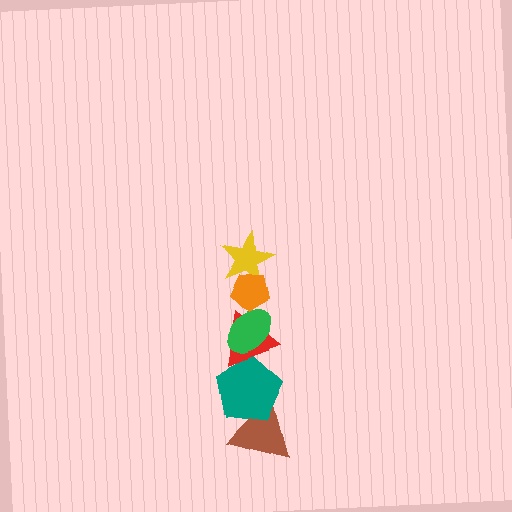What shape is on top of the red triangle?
The green ellipse is on top of the red triangle.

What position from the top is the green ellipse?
The green ellipse is 3rd from the top.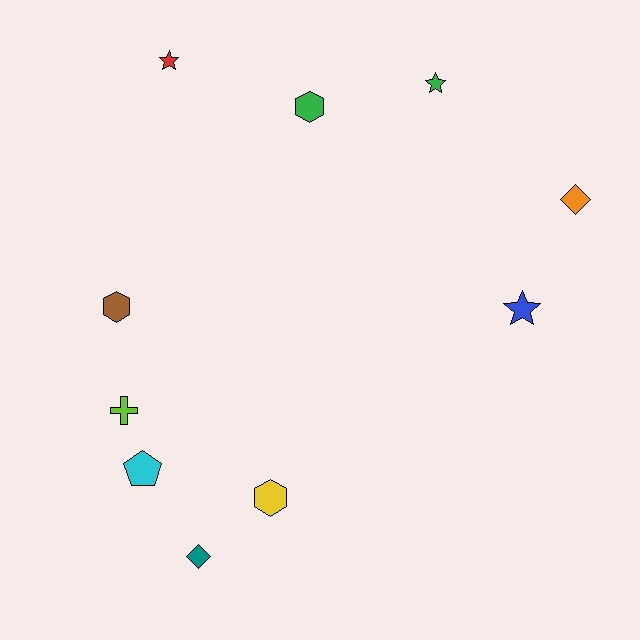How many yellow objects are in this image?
There is 1 yellow object.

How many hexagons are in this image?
There are 3 hexagons.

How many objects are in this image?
There are 10 objects.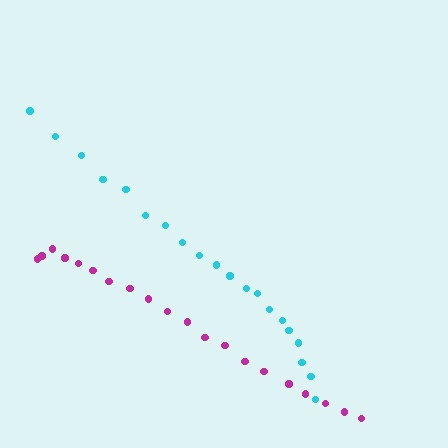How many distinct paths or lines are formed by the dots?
There are 2 distinct paths.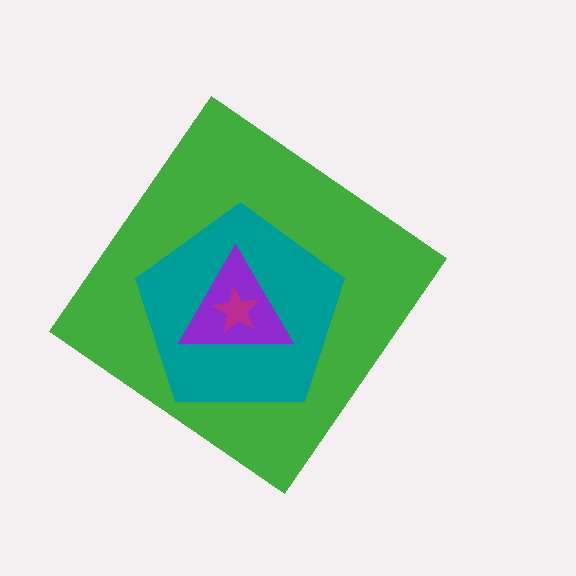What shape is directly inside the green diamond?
The teal pentagon.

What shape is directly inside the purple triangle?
The magenta star.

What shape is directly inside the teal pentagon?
The purple triangle.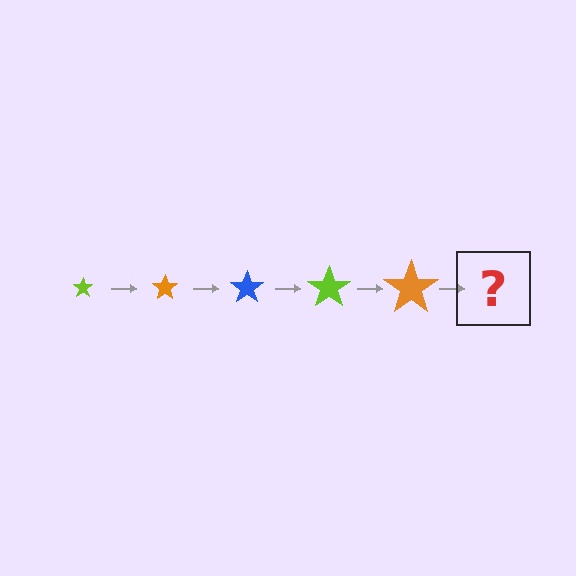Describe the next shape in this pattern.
It should be a blue star, larger than the previous one.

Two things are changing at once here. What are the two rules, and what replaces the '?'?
The two rules are that the star grows larger each step and the color cycles through lime, orange, and blue. The '?' should be a blue star, larger than the previous one.